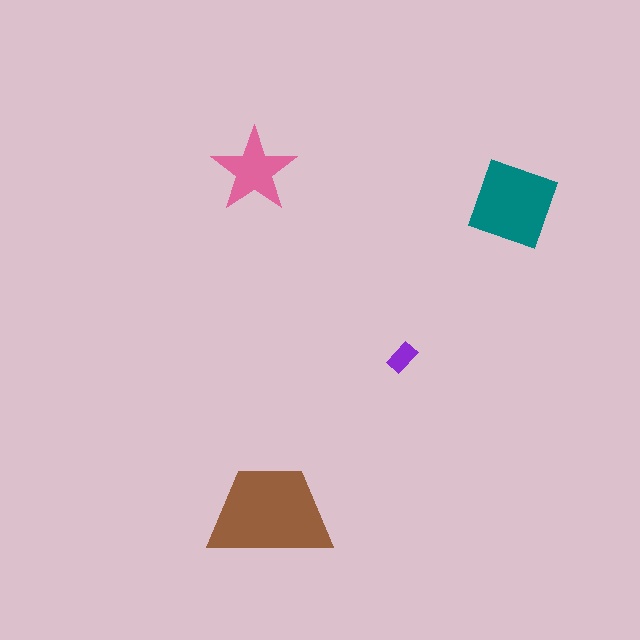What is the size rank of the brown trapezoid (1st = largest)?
1st.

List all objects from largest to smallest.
The brown trapezoid, the teal square, the pink star, the purple rectangle.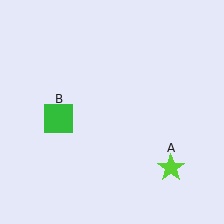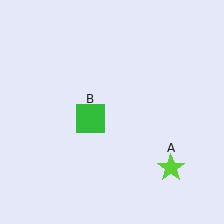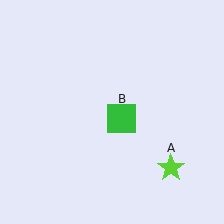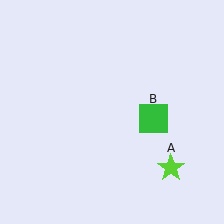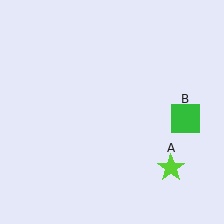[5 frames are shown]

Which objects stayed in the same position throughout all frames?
Lime star (object A) remained stationary.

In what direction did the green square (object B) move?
The green square (object B) moved right.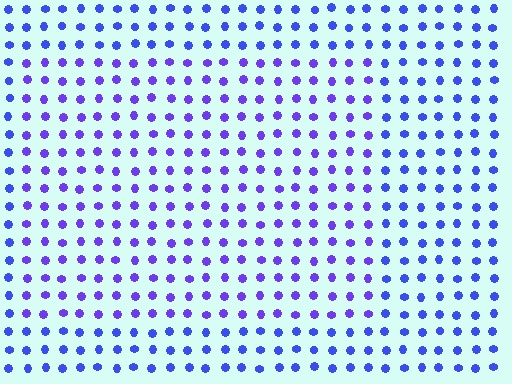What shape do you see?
I see a rectangle.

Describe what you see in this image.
The image is filled with small blue elements in a uniform arrangement. A rectangle-shaped region is visible where the elements are tinted to a slightly different hue, forming a subtle color boundary.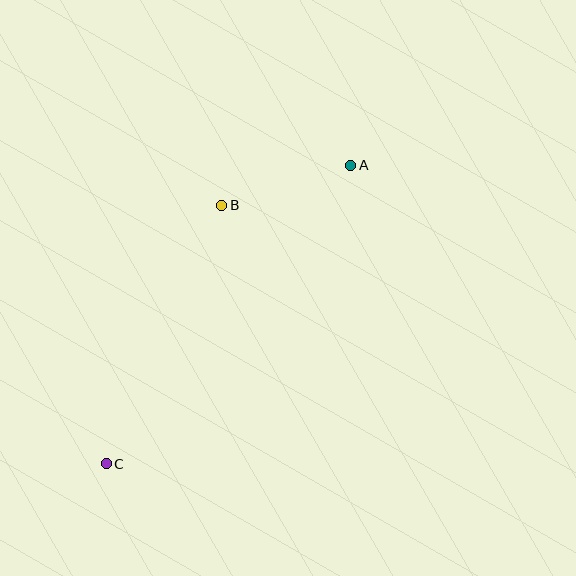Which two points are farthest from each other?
Points A and C are farthest from each other.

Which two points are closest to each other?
Points A and B are closest to each other.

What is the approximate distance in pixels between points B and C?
The distance between B and C is approximately 283 pixels.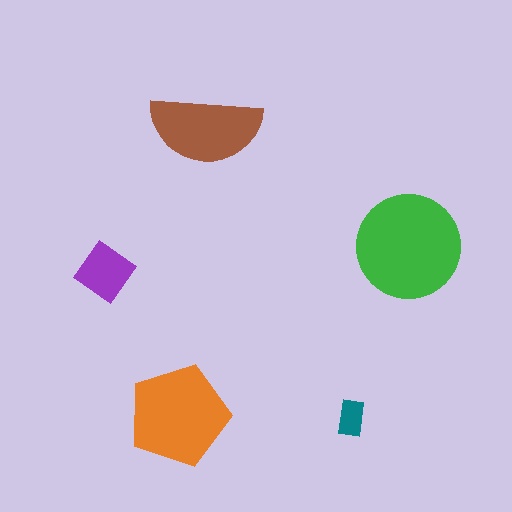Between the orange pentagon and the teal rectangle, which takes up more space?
The orange pentagon.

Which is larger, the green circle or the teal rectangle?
The green circle.